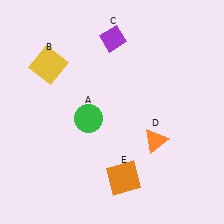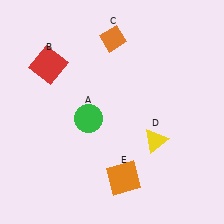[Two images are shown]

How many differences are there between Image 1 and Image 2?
There are 3 differences between the two images.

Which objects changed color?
B changed from yellow to red. C changed from purple to orange. D changed from orange to yellow.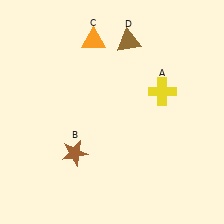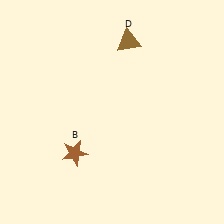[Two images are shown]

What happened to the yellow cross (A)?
The yellow cross (A) was removed in Image 2. It was in the top-right area of Image 1.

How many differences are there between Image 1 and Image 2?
There are 2 differences between the two images.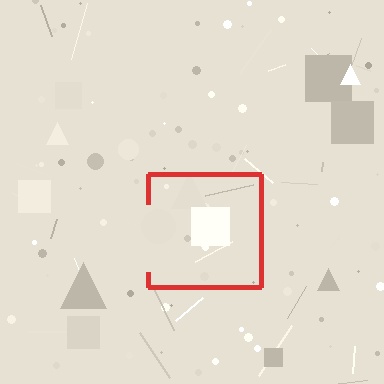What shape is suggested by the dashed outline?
The dashed outline suggests a square.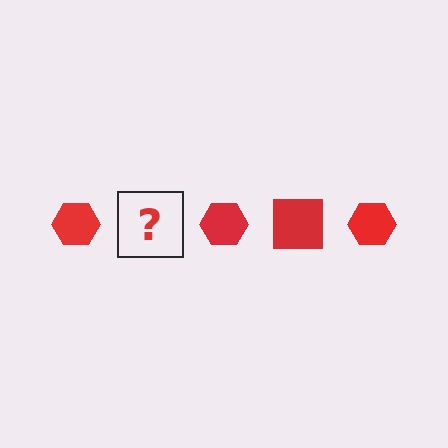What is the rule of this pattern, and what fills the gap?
The rule is that the pattern cycles through hexagon, square shapes in red. The gap should be filled with a red square.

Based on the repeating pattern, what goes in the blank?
The blank should be a red square.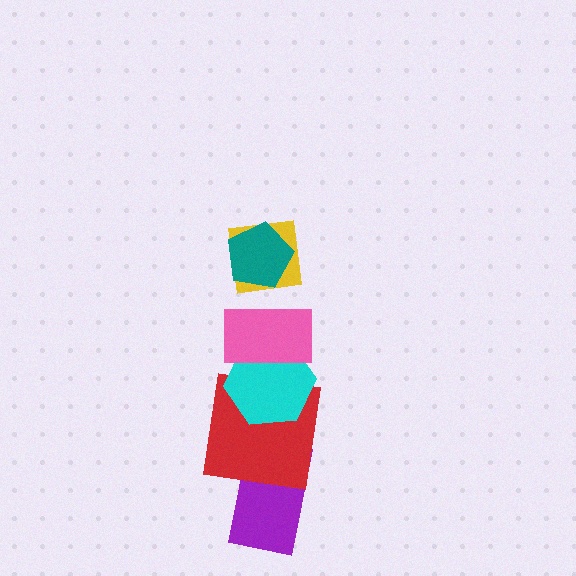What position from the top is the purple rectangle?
The purple rectangle is 6th from the top.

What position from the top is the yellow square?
The yellow square is 2nd from the top.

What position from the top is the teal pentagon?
The teal pentagon is 1st from the top.